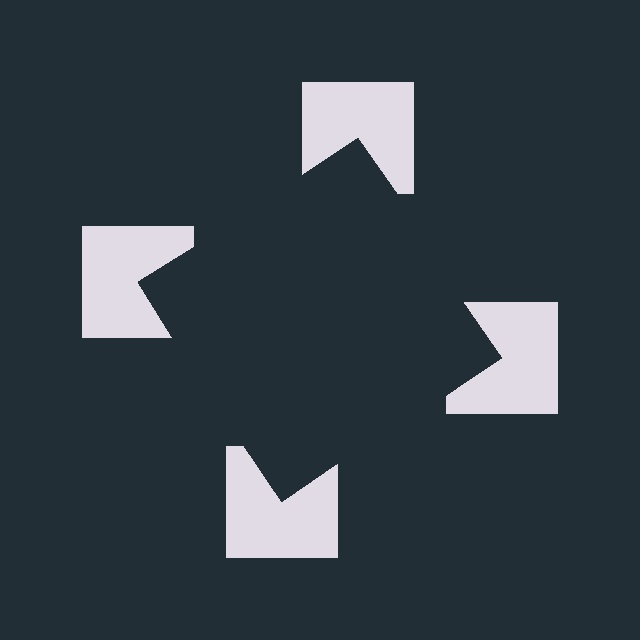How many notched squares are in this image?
There are 4 — one at each vertex of the illusory square.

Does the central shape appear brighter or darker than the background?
It typically appears slightly darker than the background, even though no actual brightness change is drawn.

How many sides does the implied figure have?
4 sides.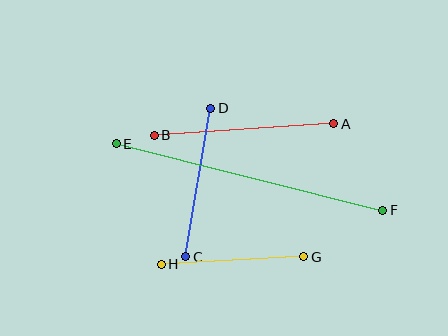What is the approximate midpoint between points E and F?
The midpoint is at approximately (249, 177) pixels.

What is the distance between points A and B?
The distance is approximately 180 pixels.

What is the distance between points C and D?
The distance is approximately 151 pixels.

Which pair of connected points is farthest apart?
Points E and F are farthest apart.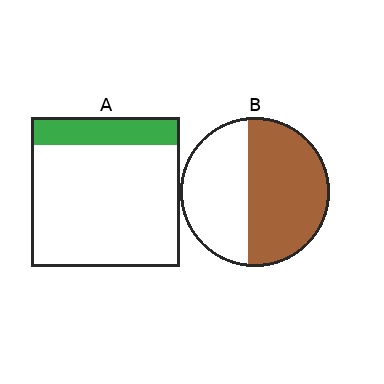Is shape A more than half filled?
No.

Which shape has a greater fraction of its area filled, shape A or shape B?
Shape B.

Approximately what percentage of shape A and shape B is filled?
A is approximately 20% and B is approximately 55%.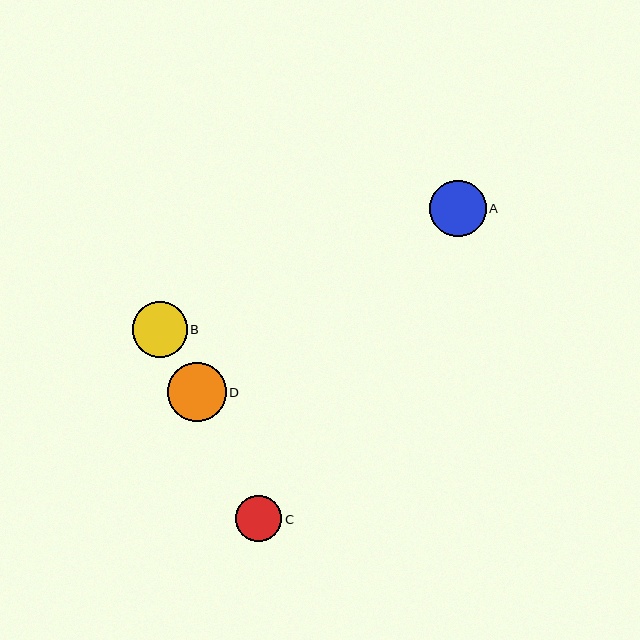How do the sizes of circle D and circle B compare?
Circle D and circle B are approximately the same size.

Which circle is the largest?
Circle D is the largest with a size of approximately 59 pixels.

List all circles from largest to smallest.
From largest to smallest: D, A, B, C.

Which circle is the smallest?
Circle C is the smallest with a size of approximately 46 pixels.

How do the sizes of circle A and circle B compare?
Circle A and circle B are approximately the same size.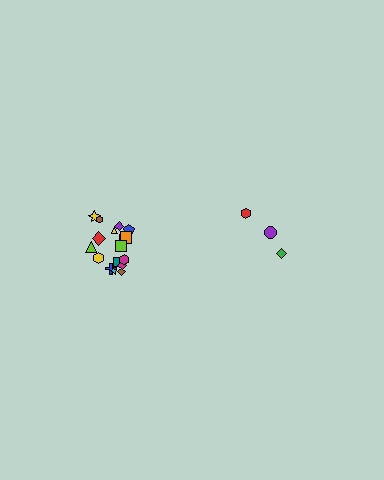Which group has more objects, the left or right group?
The left group.